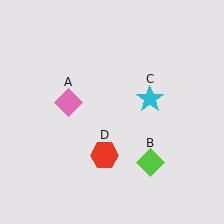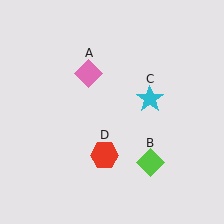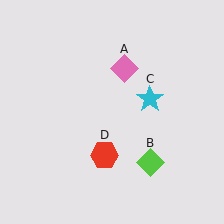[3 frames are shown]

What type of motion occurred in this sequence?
The pink diamond (object A) rotated clockwise around the center of the scene.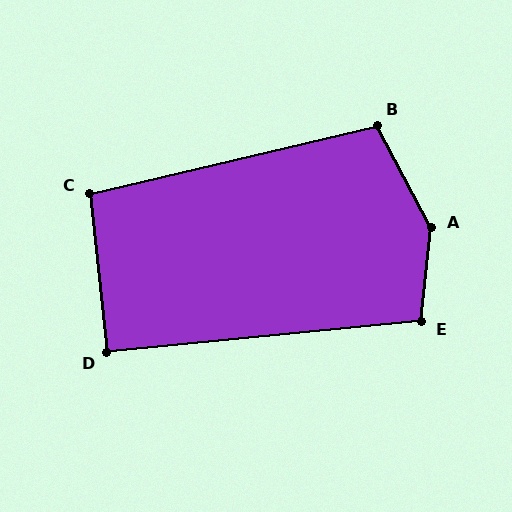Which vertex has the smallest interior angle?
D, at approximately 91 degrees.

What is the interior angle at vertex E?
Approximately 102 degrees (obtuse).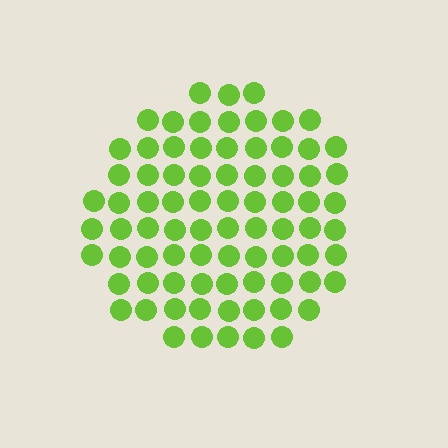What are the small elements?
The small elements are circles.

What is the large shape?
The large shape is a circle.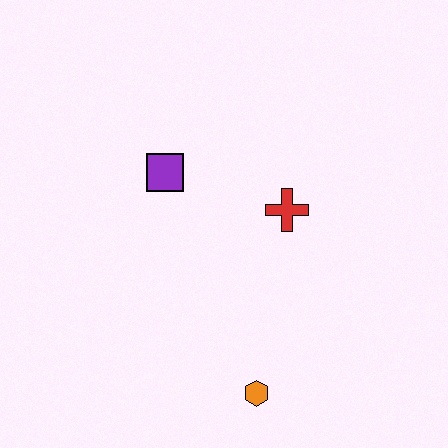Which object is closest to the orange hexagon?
The red cross is closest to the orange hexagon.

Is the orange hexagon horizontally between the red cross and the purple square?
Yes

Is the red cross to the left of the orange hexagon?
No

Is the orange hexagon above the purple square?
No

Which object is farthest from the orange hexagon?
The purple square is farthest from the orange hexagon.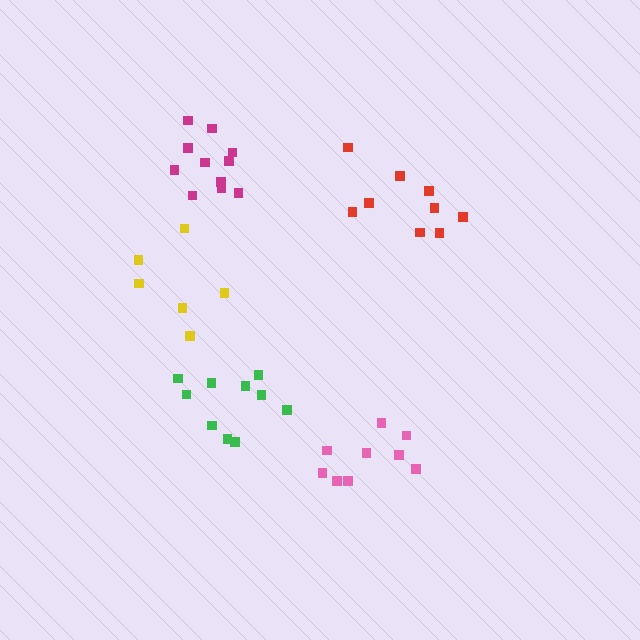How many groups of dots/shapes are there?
There are 5 groups.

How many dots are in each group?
Group 1: 10 dots, Group 2: 9 dots, Group 3: 11 dots, Group 4: 9 dots, Group 5: 6 dots (45 total).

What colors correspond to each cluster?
The clusters are colored: green, pink, magenta, red, yellow.